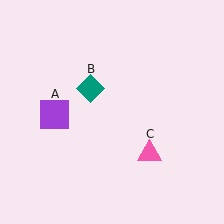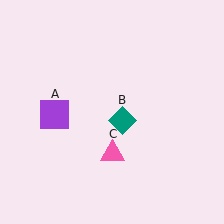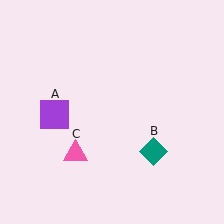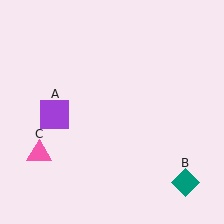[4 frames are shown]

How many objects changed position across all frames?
2 objects changed position: teal diamond (object B), pink triangle (object C).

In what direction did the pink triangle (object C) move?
The pink triangle (object C) moved left.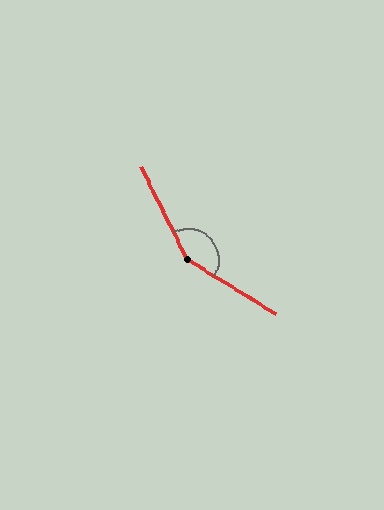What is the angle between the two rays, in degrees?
Approximately 148 degrees.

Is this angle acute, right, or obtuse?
It is obtuse.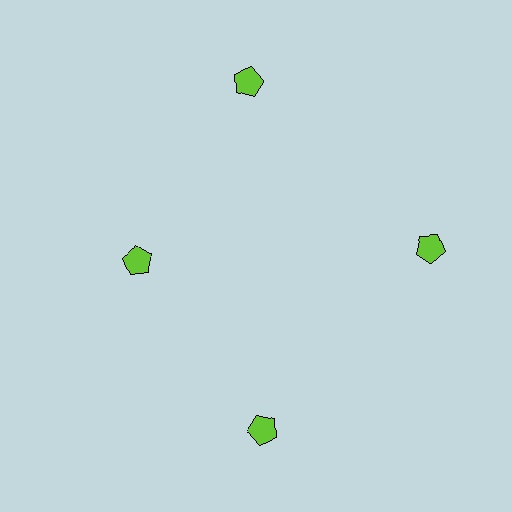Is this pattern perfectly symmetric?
No. The 4 lime pentagons are arranged in a ring, but one element near the 9 o'clock position is pulled inward toward the center, breaking the 4-fold rotational symmetry.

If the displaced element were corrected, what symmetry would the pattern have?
It would have 4-fold rotational symmetry — the pattern would map onto itself every 90 degrees.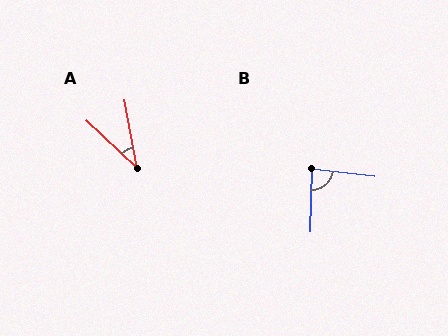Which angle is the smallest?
A, at approximately 36 degrees.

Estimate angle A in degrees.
Approximately 36 degrees.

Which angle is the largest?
B, at approximately 85 degrees.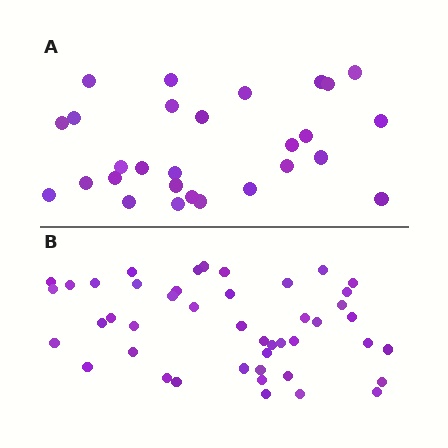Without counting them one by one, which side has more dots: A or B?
Region B (the bottom region) has more dots.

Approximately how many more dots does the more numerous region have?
Region B has approximately 15 more dots than region A.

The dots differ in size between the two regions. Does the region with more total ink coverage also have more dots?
No. Region A has more total ink coverage because its dots are larger, but region B actually contains more individual dots. Total area can be misleading — the number of items is what matters here.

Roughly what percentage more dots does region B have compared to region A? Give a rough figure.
About 60% more.